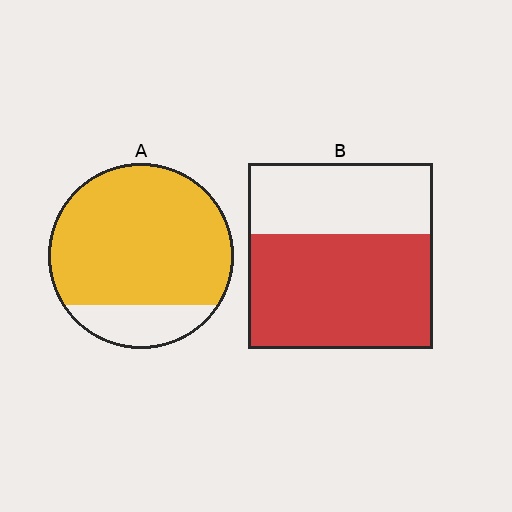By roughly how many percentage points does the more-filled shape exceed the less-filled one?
By roughly 20 percentage points (A over B).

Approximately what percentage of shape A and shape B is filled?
A is approximately 80% and B is approximately 60%.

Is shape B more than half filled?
Yes.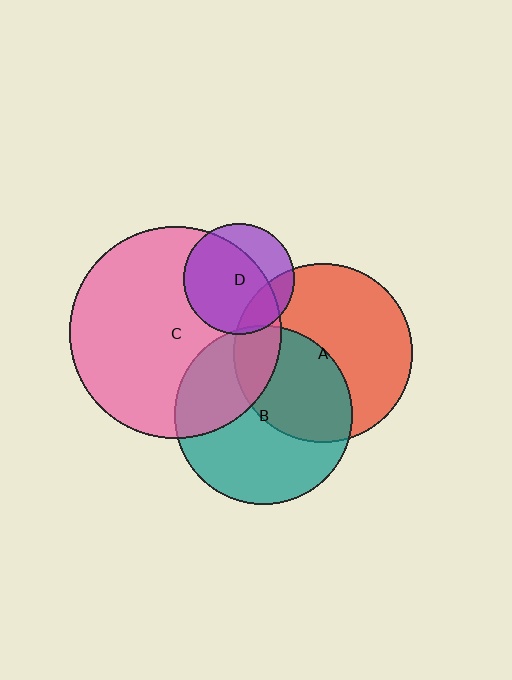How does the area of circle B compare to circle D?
Approximately 2.6 times.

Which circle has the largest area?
Circle C (pink).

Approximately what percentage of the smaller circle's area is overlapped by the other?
Approximately 40%.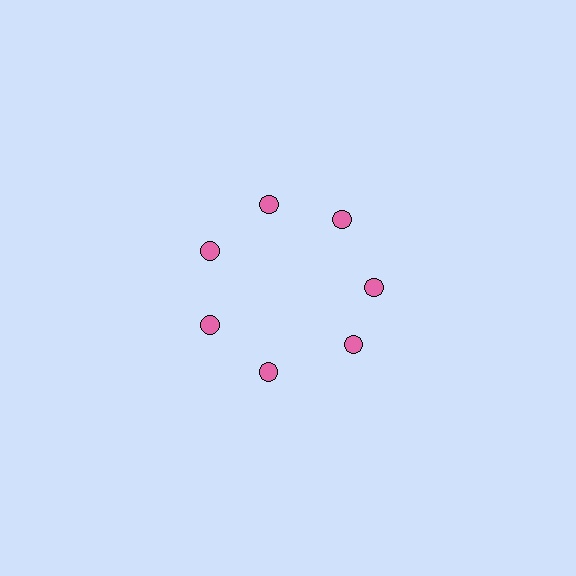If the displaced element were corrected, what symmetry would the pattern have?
It would have 7-fold rotational symmetry — the pattern would map onto itself every 51 degrees.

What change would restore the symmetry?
The symmetry would be restored by rotating it back into even spacing with its neighbors so that all 7 circles sit at equal angles and equal distance from the center.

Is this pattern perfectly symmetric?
No. The 7 pink circles are arranged in a ring, but one element near the 5 o'clock position is rotated out of alignment along the ring, breaking the 7-fold rotational symmetry.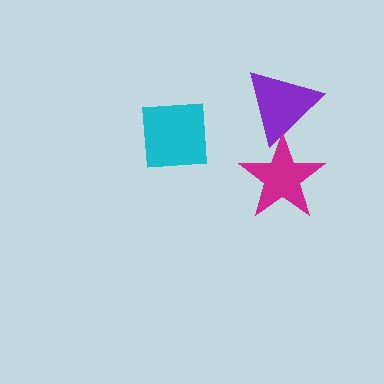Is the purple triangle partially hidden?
Yes, it is partially covered by another shape.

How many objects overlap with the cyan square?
0 objects overlap with the cyan square.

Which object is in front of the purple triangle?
The magenta star is in front of the purple triangle.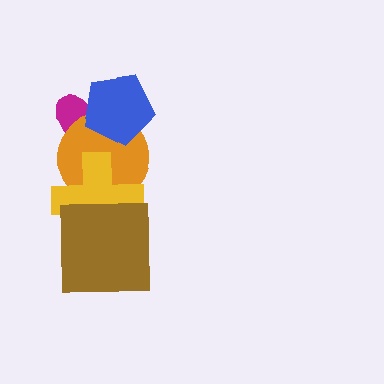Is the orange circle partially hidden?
Yes, it is partially covered by another shape.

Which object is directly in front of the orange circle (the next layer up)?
The yellow cross is directly in front of the orange circle.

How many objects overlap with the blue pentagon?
2 objects overlap with the blue pentagon.